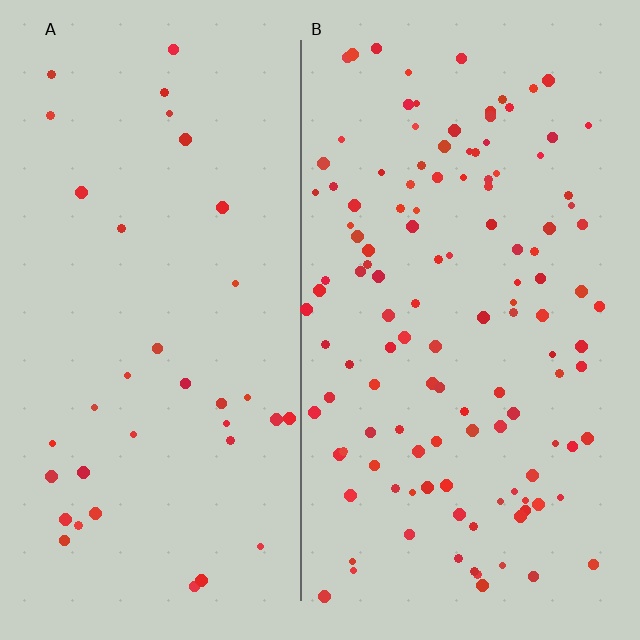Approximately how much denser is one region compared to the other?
Approximately 3.4× — region B over region A.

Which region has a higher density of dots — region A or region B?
B (the right).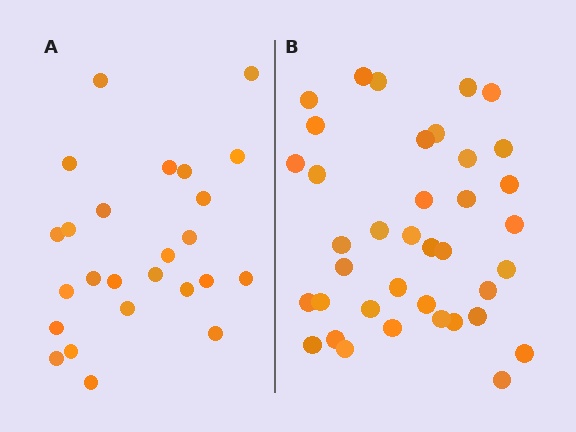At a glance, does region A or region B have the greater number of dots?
Region B (the right region) has more dots.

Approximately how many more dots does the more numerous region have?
Region B has approximately 15 more dots than region A.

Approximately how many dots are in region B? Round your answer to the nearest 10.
About 40 dots. (The exact count is 38, which rounds to 40.)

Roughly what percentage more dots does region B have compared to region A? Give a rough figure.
About 50% more.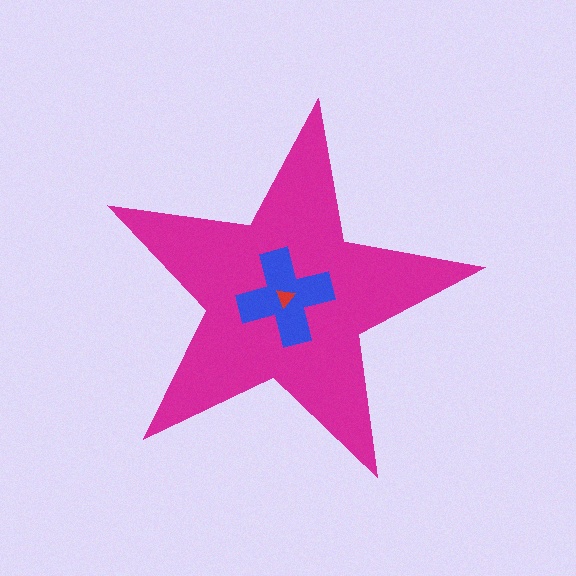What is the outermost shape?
The magenta star.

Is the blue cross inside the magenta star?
Yes.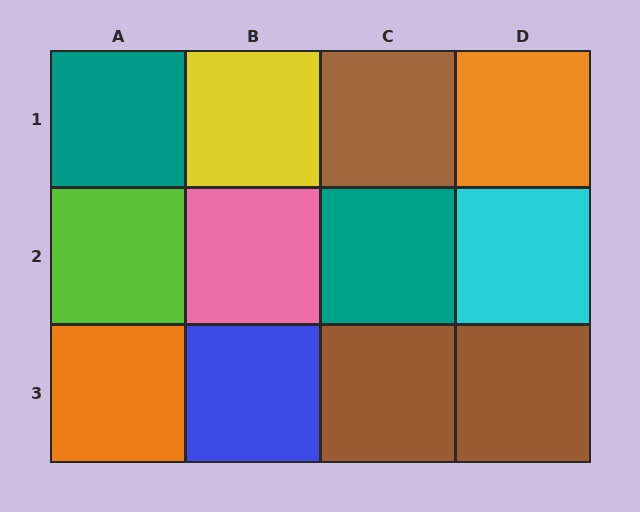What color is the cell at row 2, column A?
Lime.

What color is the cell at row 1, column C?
Brown.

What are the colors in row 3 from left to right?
Orange, blue, brown, brown.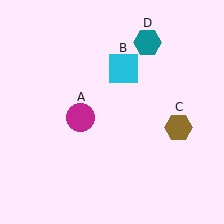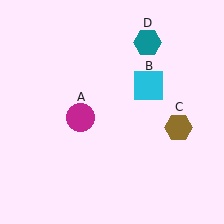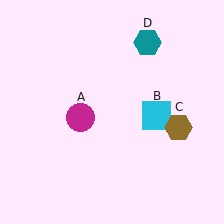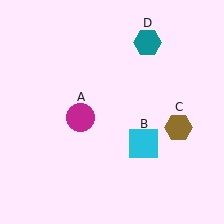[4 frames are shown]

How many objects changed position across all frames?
1 object changed position: cyan square (object B).